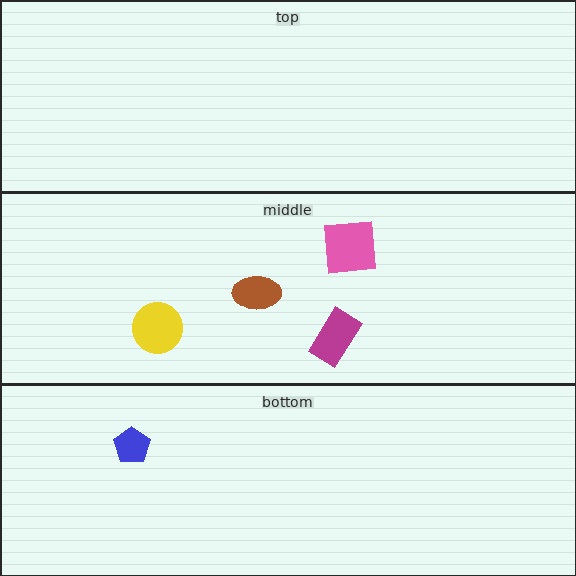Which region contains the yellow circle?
The middle region.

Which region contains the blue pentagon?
The bottom region.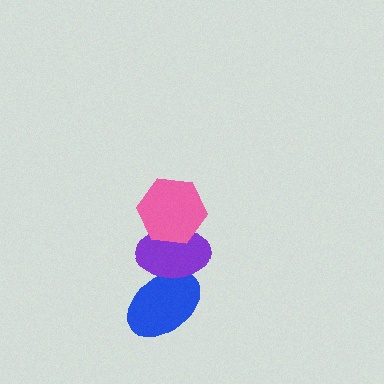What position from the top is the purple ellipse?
The purple ellipse is 2nd from the top.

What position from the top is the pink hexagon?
The pink hexagon is 1st from the top.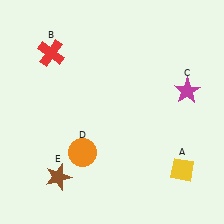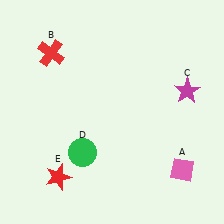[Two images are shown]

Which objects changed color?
A changed from yellow to pink. D changed from orange to green. E changed from brown to red.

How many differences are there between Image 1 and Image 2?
There are 3 differences between the two images.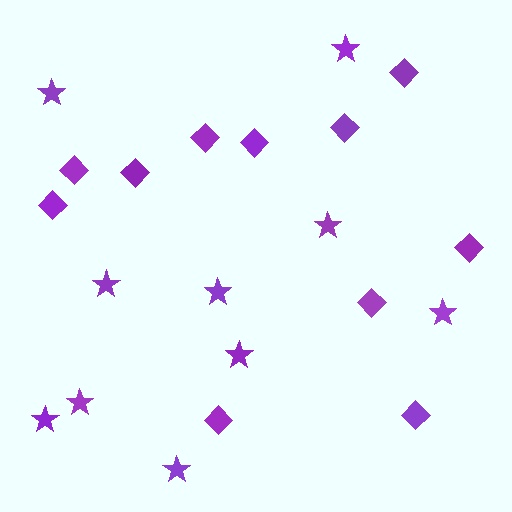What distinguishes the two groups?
There are 2 groups: one group of diamonds (11) and one group of stars (10).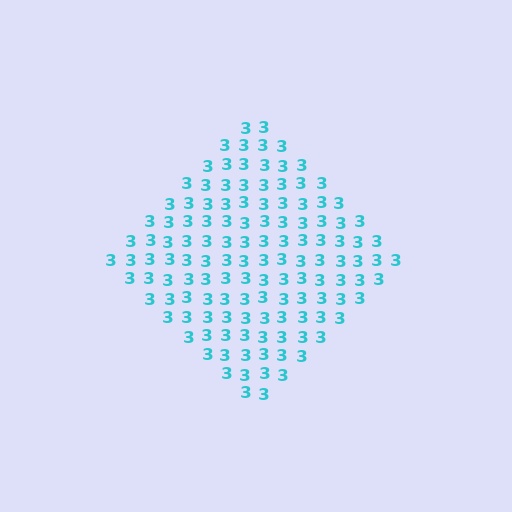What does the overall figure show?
The overall figure shows a diamond.